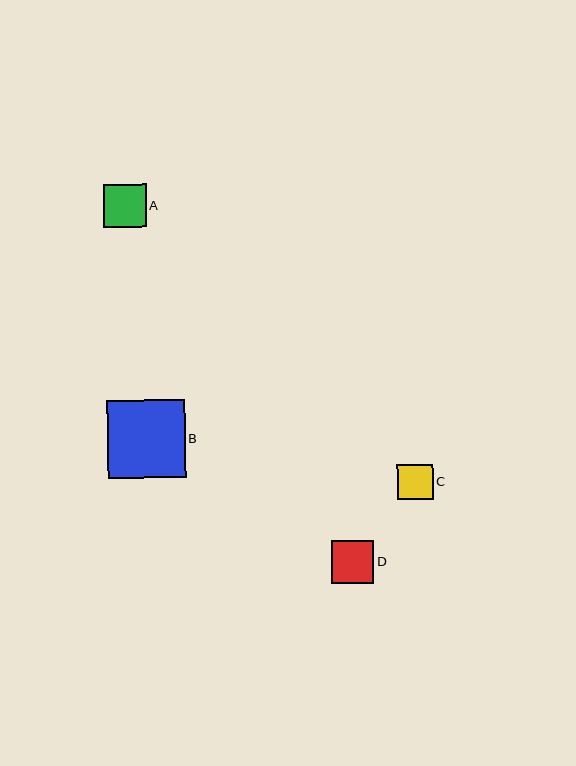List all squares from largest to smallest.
From largest to smallest: B, A, D, C.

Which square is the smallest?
Square C is the smallest with a size of approximately 35 pixels.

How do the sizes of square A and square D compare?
Square A and square D are approximately the same size.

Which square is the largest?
Square B is the largest with a size of approximately 77 pixels.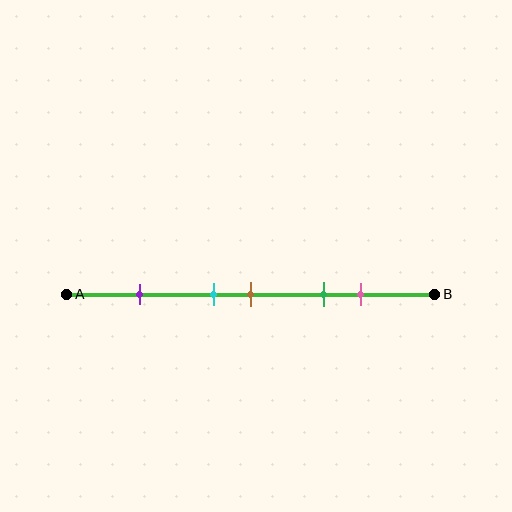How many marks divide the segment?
There are 5 marks dividing the segment.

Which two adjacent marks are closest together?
The cyan and brown marks are the closest adjacent pair.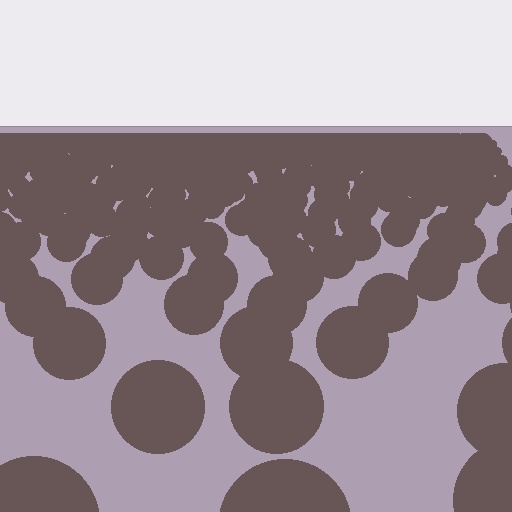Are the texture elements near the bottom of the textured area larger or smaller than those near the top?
Larger. Near the bottom, elements are closer to the viewer and appear at a bigger on-screen size.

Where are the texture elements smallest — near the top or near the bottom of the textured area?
Near the top.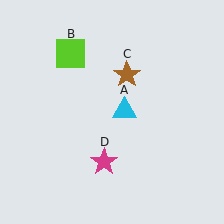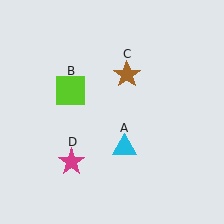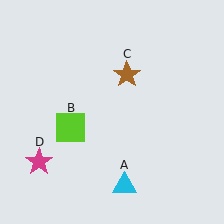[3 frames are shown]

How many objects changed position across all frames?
3 objects changed position: cyan triangle (object A), lime square (object B), magenta star (object D).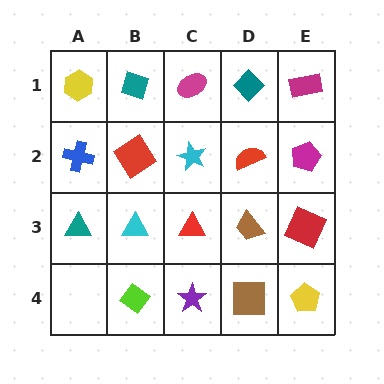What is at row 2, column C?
A cyan star.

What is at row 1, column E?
A magenta rectangle.